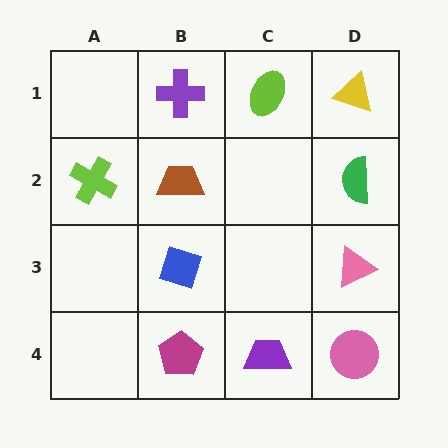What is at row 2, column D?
A green semicircle.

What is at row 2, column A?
A lime cross.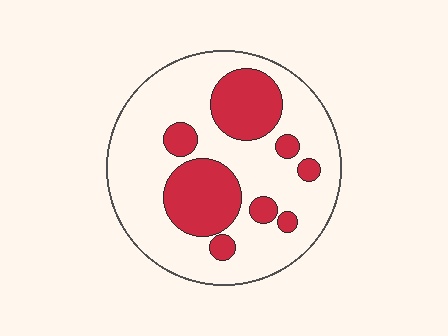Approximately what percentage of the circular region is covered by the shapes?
Approximately 30%.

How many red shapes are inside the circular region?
8.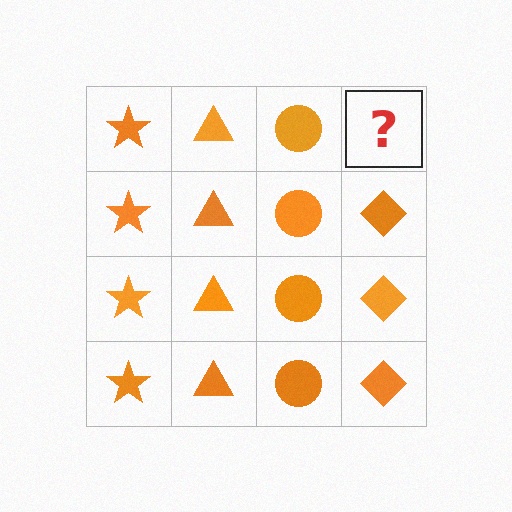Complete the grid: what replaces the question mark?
The question mark should be replaced with an orange diamond.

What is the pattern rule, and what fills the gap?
The rule is that each column has a consistent shape. The gap should be filled with an orange diamond.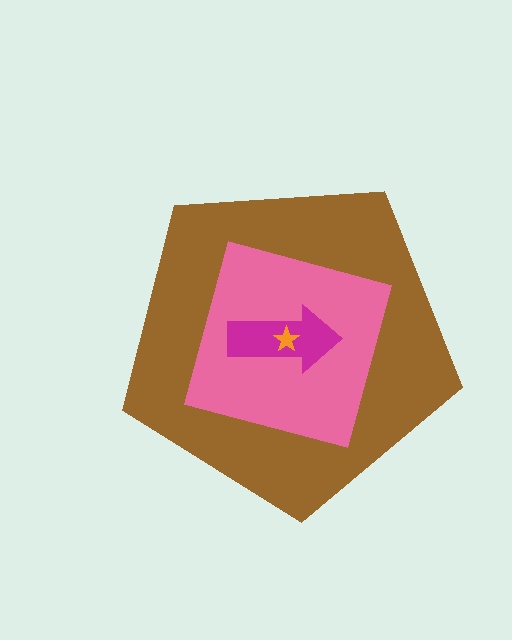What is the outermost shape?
The brown pentagon.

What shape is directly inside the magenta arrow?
The orange star.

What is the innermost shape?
The orange star.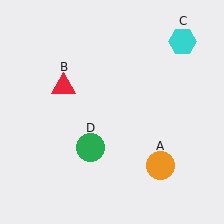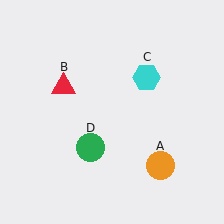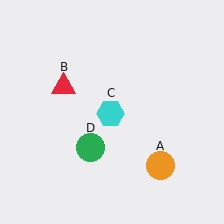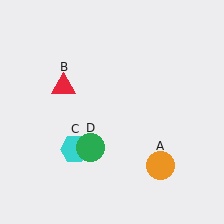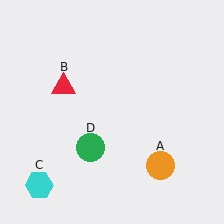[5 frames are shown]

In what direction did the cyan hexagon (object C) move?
The cyan hexagon (object C) moved down and to the left.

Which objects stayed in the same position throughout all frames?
Orange circle (object A) and red triangle (object B) and green circle (object D) remained stationary.